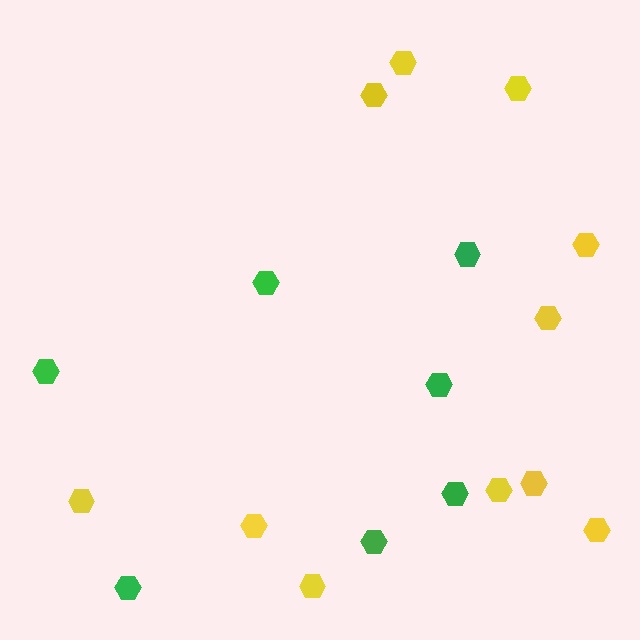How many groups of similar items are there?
There are 2 groups: one group of green hexagons (7) and one group of yellow hexagons (11).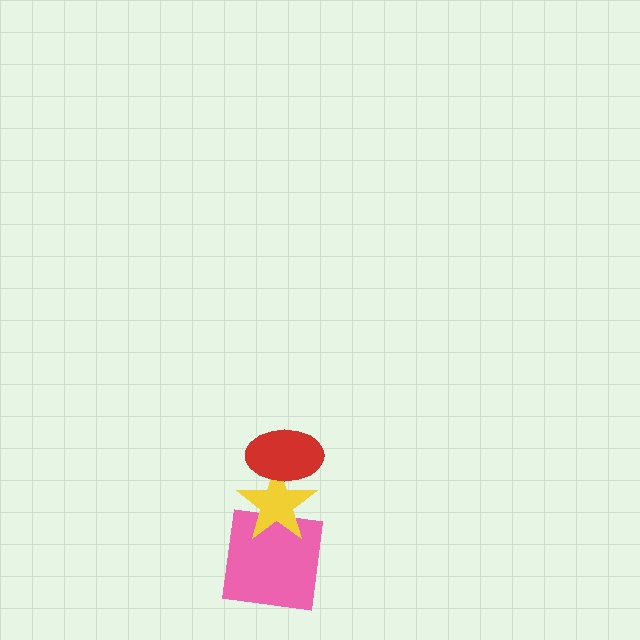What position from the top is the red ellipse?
The red ellipse is 1st from the top.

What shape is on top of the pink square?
The yellow star is on top of the pink square.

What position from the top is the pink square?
The pink square is 3rd from the top.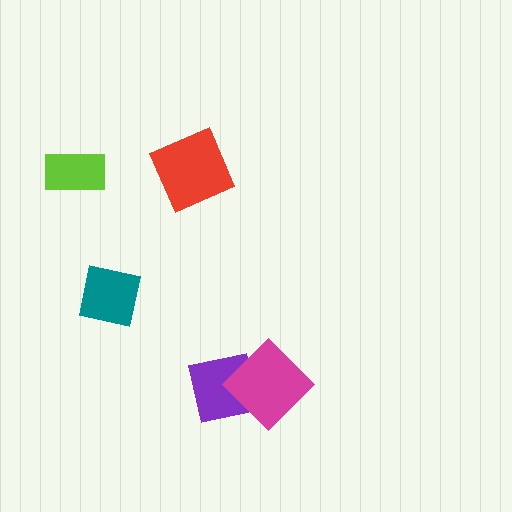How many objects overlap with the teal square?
0 objects overlap with the teal square.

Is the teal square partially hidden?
No, no other shape covers it.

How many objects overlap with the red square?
0 objects overlap with the red square.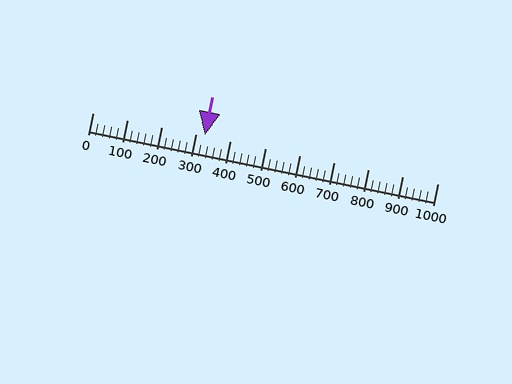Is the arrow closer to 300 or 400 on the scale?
The arrow is closer to 300.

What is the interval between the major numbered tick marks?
The major tick marks are spaced 100 units apart.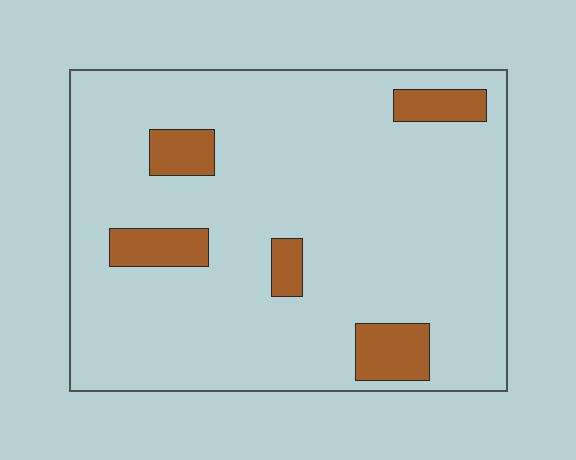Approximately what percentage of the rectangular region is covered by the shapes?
Approximately 10%.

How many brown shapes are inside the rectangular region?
5.